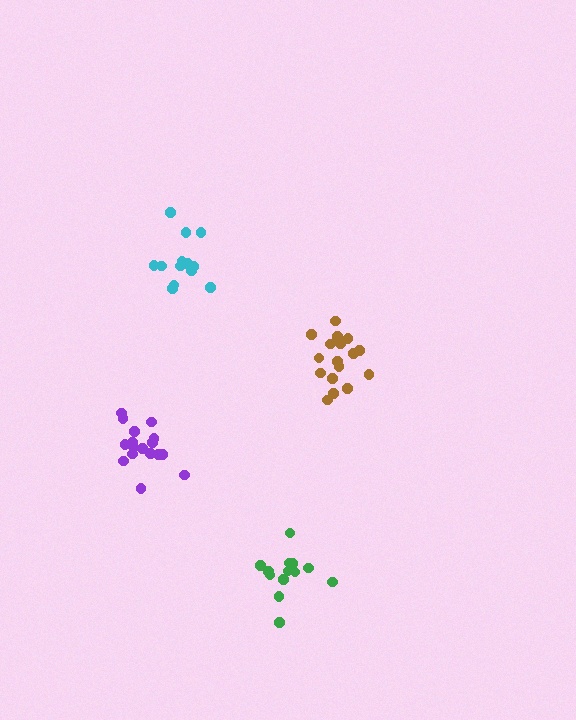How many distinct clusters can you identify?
There are 4 distinct clusters.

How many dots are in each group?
Group 1: 13 dots, Group 2: 13 dots, Group 3: 17 dots, Group 4: 17 dots (60 total).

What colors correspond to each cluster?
The clusters are colored: green, cyan, purple, brown.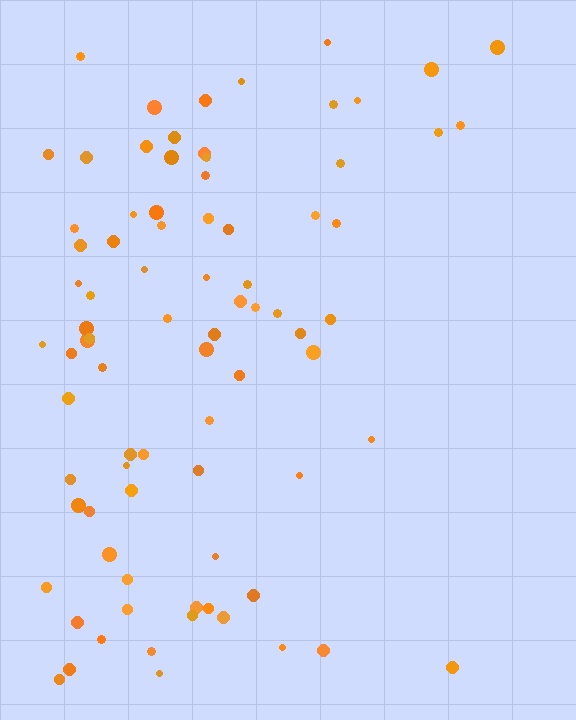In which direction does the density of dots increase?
From right to left, with the left side densest.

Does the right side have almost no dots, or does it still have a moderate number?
Still a moderate number, just noticeably fewer than the left.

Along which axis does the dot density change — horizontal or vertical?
Horizontal.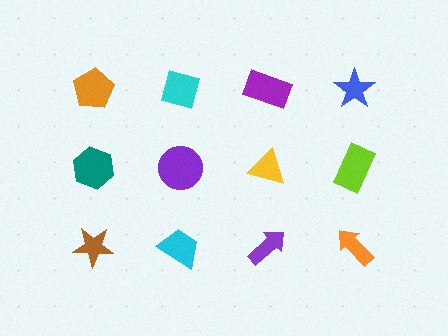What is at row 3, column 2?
A cyan trapezoid.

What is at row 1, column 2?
A cyan square.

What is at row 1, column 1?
An orange pentagon.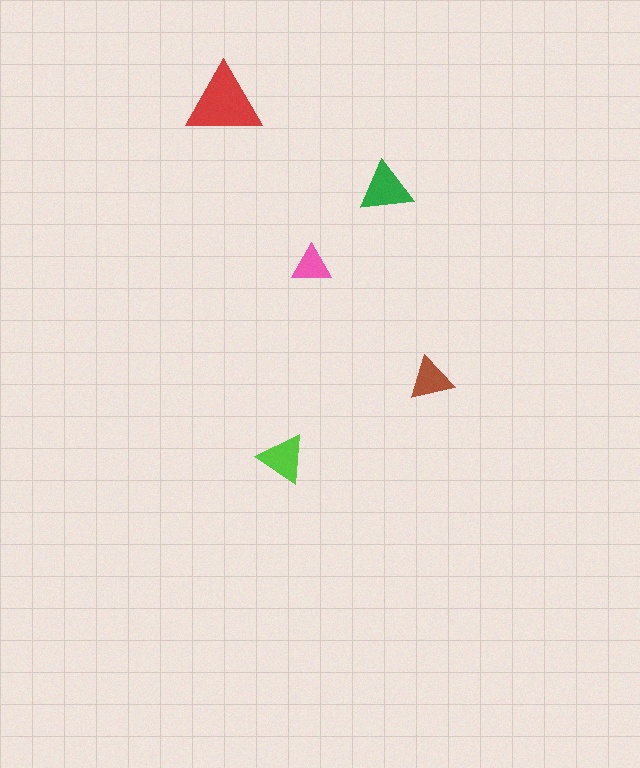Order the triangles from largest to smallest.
the red one, the green one, the lime one, the brown one, the pink one.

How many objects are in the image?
There are 5 objects in the image.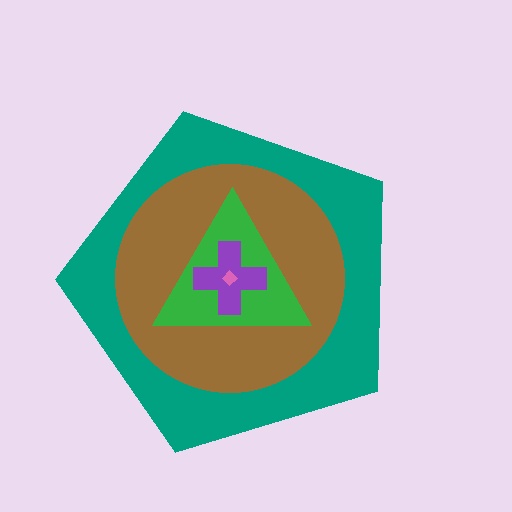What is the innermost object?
The pink diamond.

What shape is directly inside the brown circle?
The green triangle.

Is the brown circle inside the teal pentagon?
Yes.